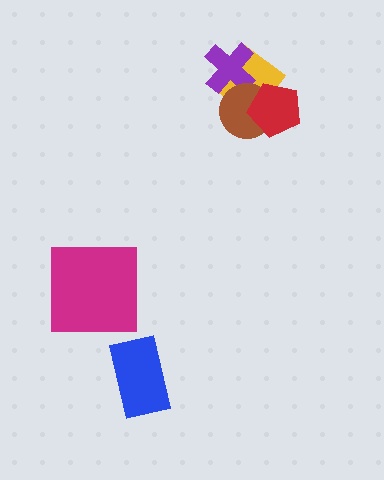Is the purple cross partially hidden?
Yes, it is partially covered by another shape.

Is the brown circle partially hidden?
Yes, it is partially covered by another shape.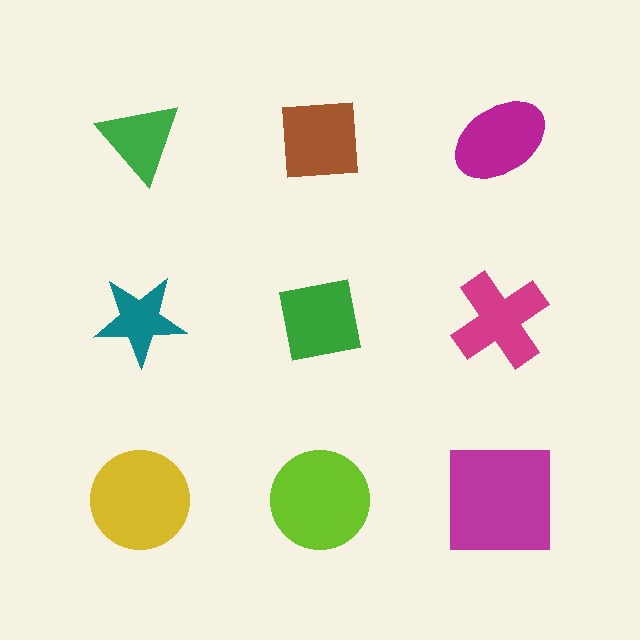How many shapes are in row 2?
3 shapes.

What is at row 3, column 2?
A lime circle.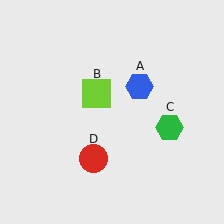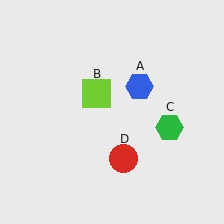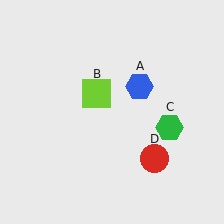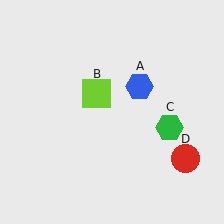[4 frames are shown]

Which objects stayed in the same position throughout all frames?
Blue hexagon (object A) and lime square (object B) and green hexagon (object C) remained stationary.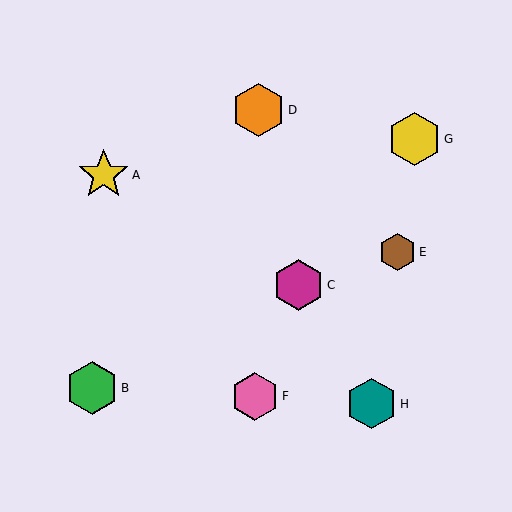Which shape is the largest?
The orange hexagon (labeled D) is the largest.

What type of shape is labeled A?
Shape A is a yellow star.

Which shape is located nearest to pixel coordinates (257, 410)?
The pink hexagon (labeled F) at (255, 396) is nearest to that location.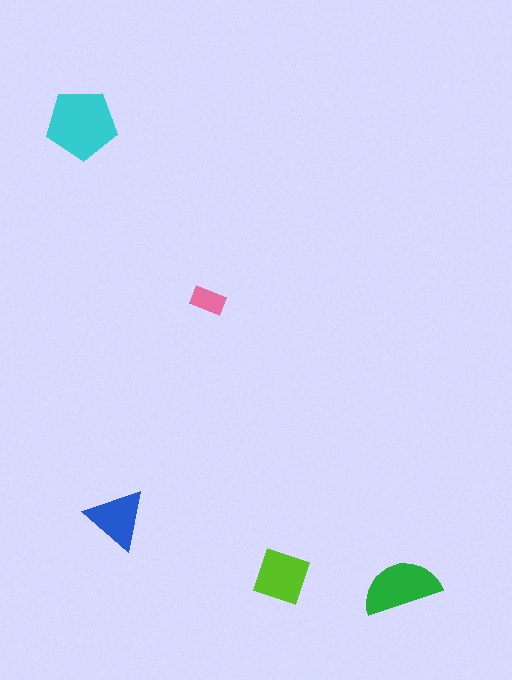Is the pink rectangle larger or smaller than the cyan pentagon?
Smaller.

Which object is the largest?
The cyan pentagon.